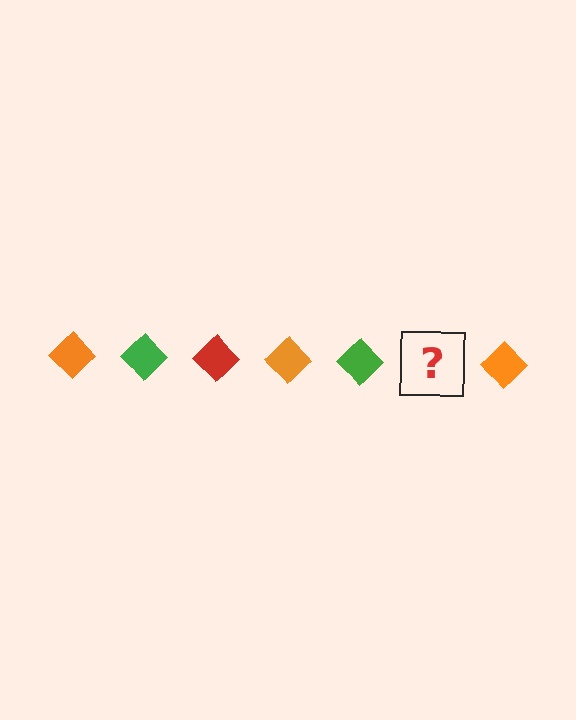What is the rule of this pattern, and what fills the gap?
The rule is that the pattern cycles through orange, green, red diamonds. The gap should be filled with a red diamond.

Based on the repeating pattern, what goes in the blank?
The blank should be a red diamond.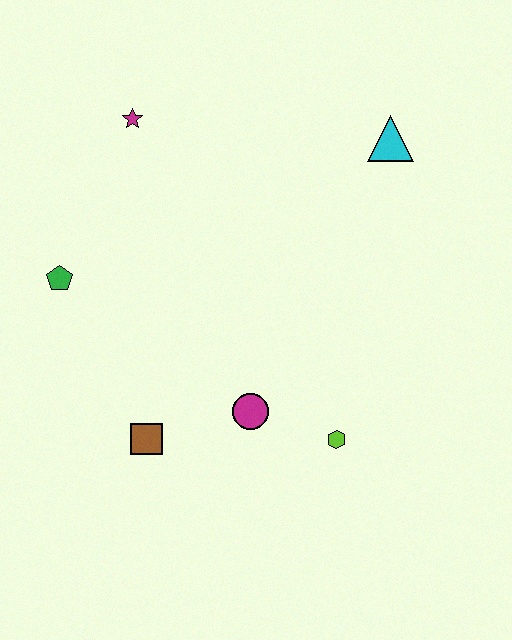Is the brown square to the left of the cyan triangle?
Yes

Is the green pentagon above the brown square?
Yes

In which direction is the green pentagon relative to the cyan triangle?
The green pentagon is to the left of the cyan triangle.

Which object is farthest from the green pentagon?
The cyan triangle is farthest from the green pentagon.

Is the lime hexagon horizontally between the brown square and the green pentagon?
No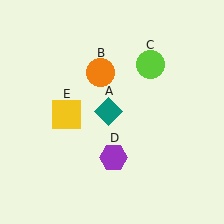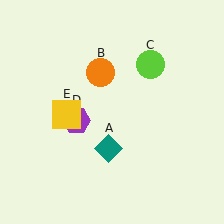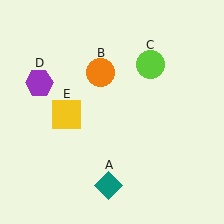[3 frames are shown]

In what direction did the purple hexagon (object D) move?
The purple hexagon (object D) moved up and to the left.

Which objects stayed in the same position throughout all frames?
Orange circle (object B) and lime circle (object C) and yellow square (object E) remained stationary.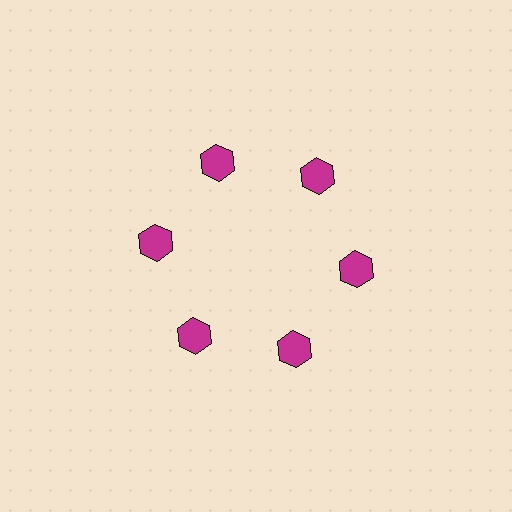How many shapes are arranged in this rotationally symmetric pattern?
There are 6 shapes, arranged in 6 groups of 1.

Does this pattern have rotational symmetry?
Yes, this pattern has 6-fold rotational symmetry. It looks the same after rotating 60 degrees around the center.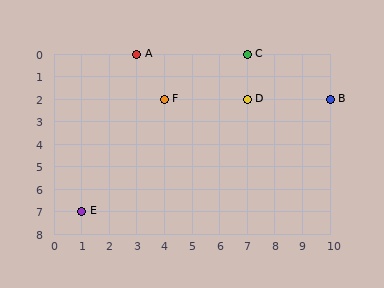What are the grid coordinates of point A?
Point A is at grid coordinates (3, 0).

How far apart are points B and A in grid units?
Points B and A are 7 columns and 2 rows apart (about 7.3 grid units diagonally).